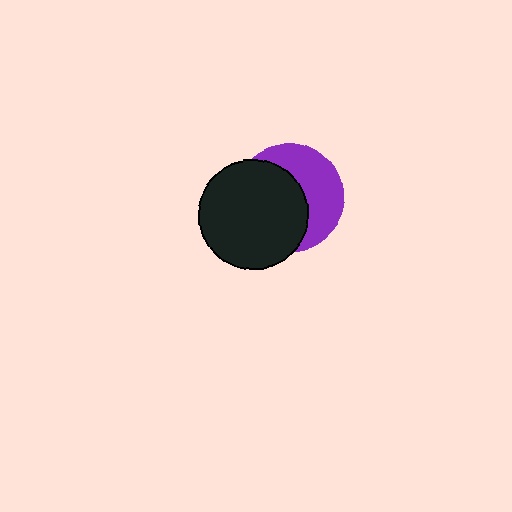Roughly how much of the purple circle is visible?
A small part of it is visible (roughly 44%).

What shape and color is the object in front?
The object in front is a black circle.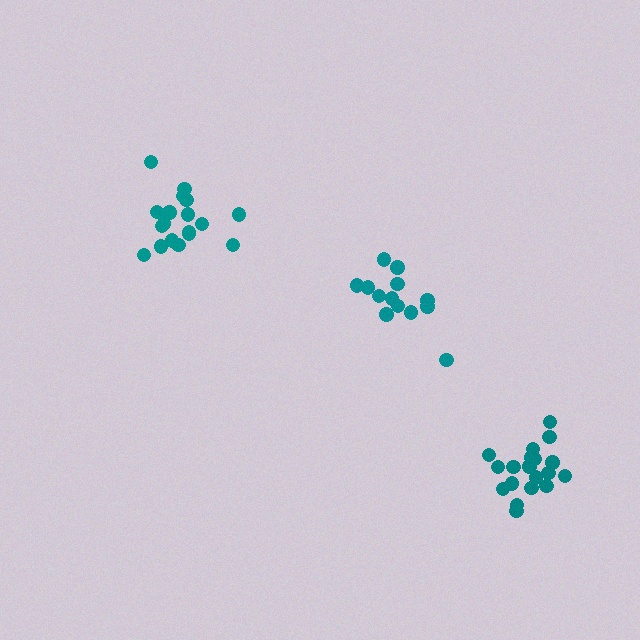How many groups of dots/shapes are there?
There are 3 groups.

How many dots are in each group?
Group 1: 18 dots, Group 2: 13 dots, Group 3: 19 dots (50 total).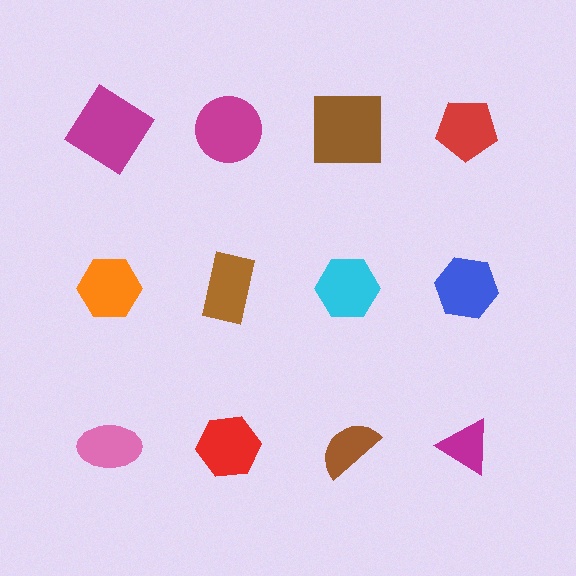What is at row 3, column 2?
A red hexagon.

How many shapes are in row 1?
4 shapes.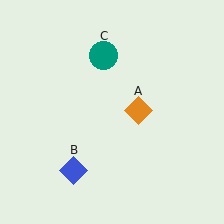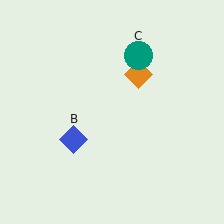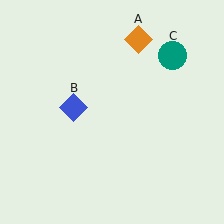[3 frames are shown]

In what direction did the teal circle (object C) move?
The teal circle (object C) moved right.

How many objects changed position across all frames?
3 objects changed position: orange diamond (object A), blue diamond (object B), teal circle (object C).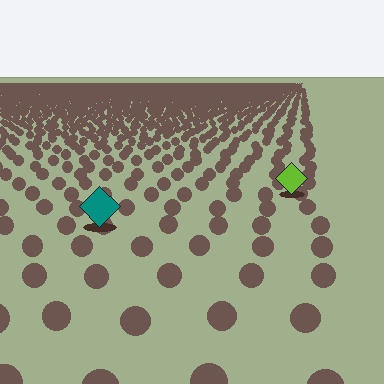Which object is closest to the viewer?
The teal diamond is closest. The texture marks near it are larger and more spread out.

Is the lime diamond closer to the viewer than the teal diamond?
No. The teal diamond is closer — you can tell from the texture gradient: the ground texture is coarser near it.